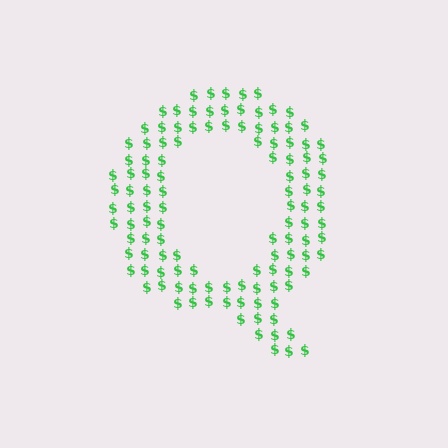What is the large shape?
The large shape is the letter Q.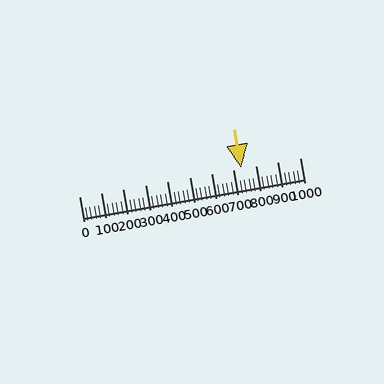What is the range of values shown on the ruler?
The ruler shows values from 0 to 1000.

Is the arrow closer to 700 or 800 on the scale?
The arrow is closer to 700.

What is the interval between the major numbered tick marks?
The major tick marks are spaced 100 units apart.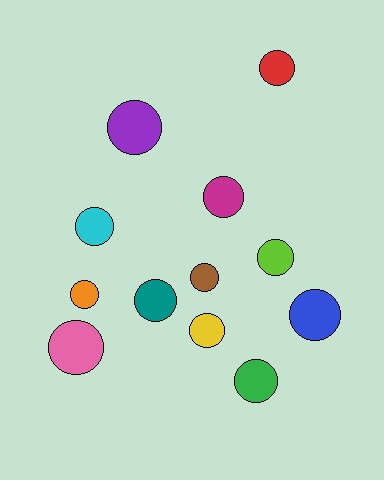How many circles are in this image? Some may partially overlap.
There are 12 circles.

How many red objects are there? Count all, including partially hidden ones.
There is 1 red object.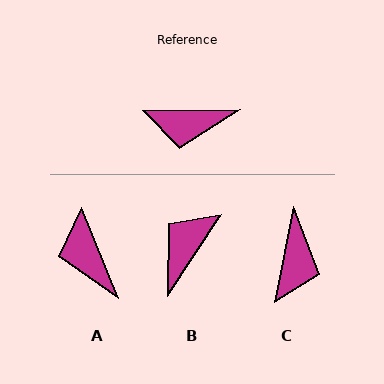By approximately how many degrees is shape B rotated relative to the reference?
Approximately 124 degrees clockwise.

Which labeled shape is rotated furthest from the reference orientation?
B, about 124 degrees away.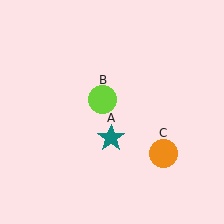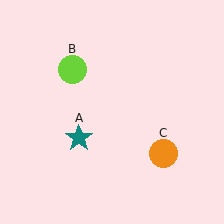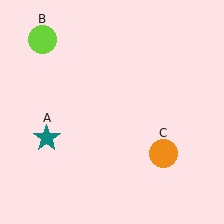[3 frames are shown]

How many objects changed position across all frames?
2 objects changed position: teal star (object A), lime circle (object B).